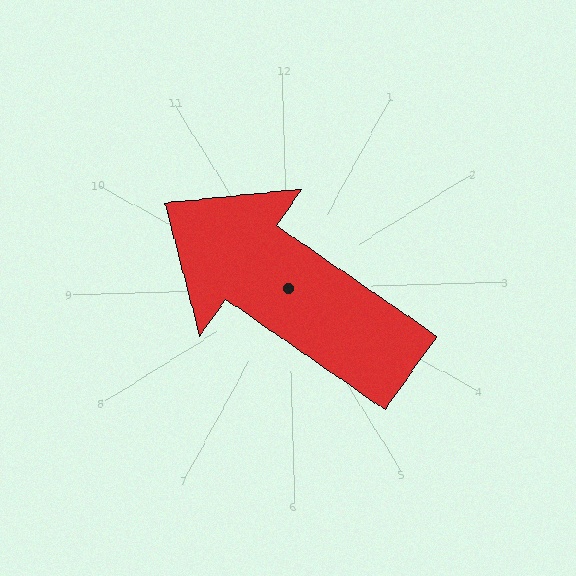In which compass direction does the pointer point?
Northwest.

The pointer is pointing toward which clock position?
Roughly 10 o'clock.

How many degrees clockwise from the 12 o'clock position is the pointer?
Approximately 306 degrees.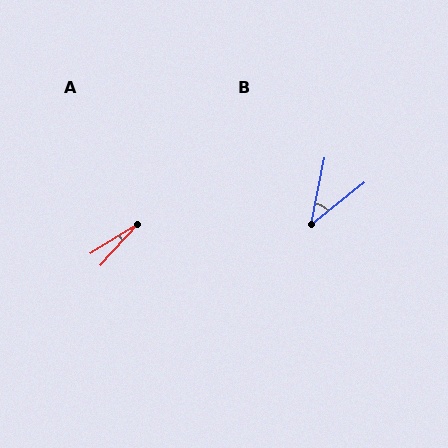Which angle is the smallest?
A, at approximately 16 degrees.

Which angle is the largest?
B, at approximately 40 degrees.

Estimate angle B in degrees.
Approximately 40 degrees.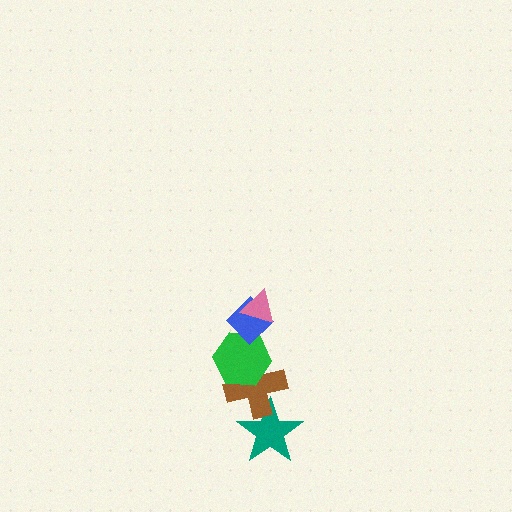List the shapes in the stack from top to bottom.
From top to bottom: the pink triangle, the blue diamond, the green hexagon, the brown cross, the teal star.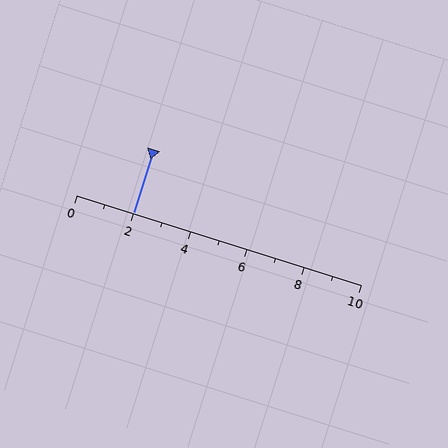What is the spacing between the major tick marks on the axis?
The major ticks are spaced 2 apart.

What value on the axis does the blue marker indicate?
The marker indicates approximately 2.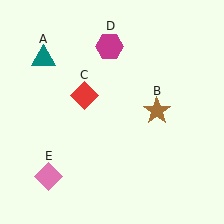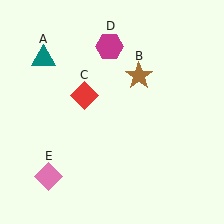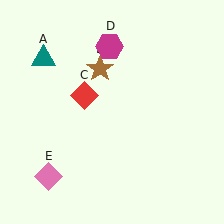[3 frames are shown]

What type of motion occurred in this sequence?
The brown star (object B) rotated counterclockwise around the center of the scene.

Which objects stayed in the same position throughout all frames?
Teal triangle (object A) and red diamond (object C) and magenta hexagon (object D) and pink diamond (object E) remained stationary.